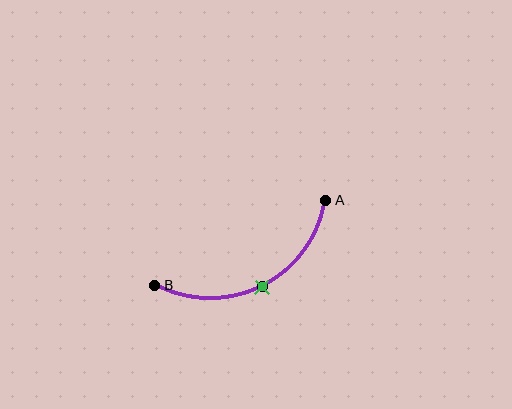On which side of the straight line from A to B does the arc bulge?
The arc bulges below the straight line connecting A and B.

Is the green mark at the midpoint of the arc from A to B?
Yes. The green mark lies on the arc at equal arc-length from both A and B — it is the arc midpoint.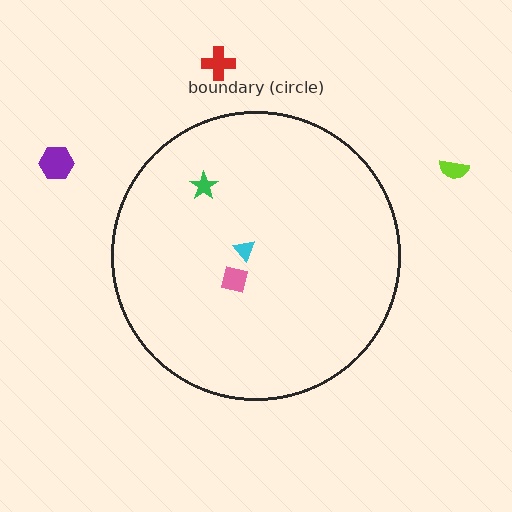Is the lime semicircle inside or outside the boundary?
Outside.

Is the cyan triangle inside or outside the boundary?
Inside.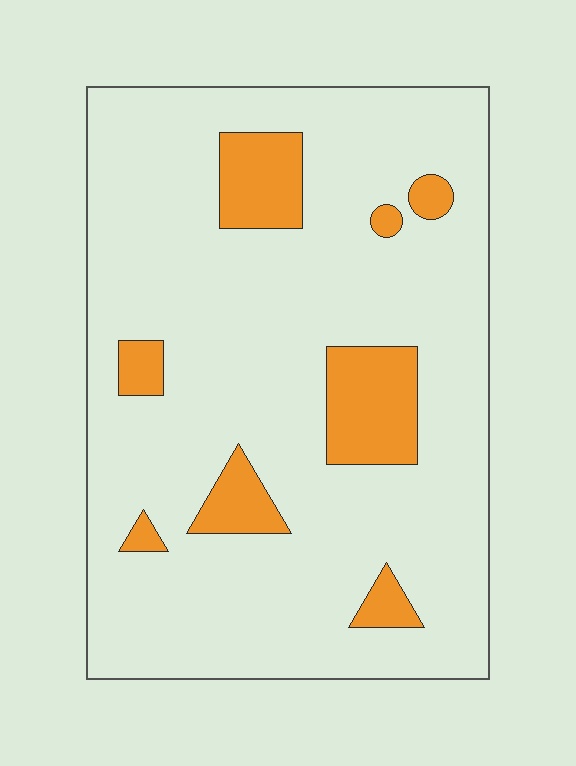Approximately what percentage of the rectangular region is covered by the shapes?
Approximately 15%.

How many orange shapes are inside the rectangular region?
8.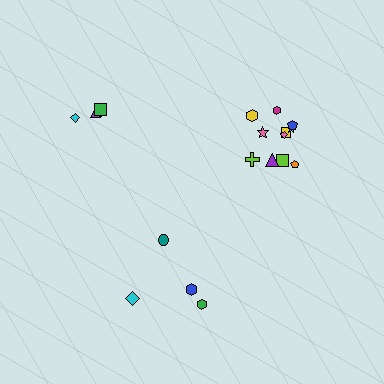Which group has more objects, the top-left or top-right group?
The top-right group.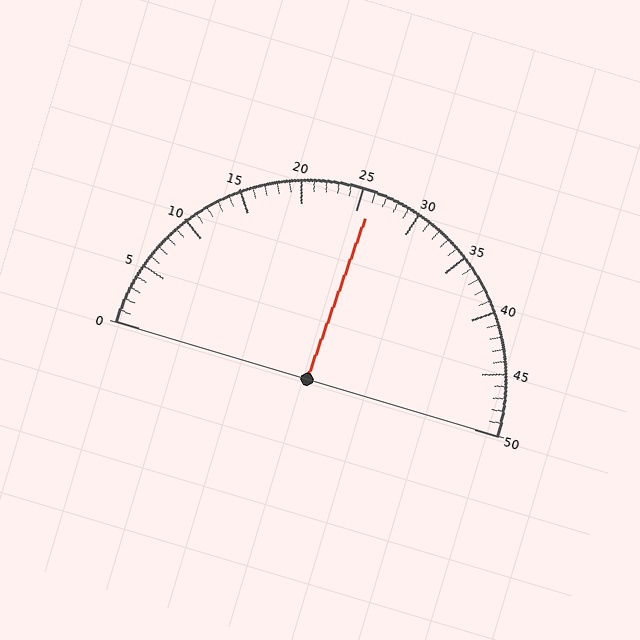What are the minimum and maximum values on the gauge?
The gauge ranges from 0 to 50.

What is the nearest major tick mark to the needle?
The nearest major tick mark is 25.